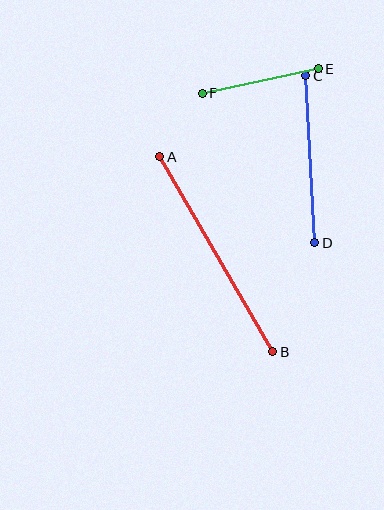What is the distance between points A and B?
The distance is approximately 225 pixels.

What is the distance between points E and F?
The distance is approximately 118 pixels.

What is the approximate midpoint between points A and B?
The midpoint is at approximately (216, 254) pixels.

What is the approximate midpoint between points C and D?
The midpoint is at approximately (310, 159) pixels.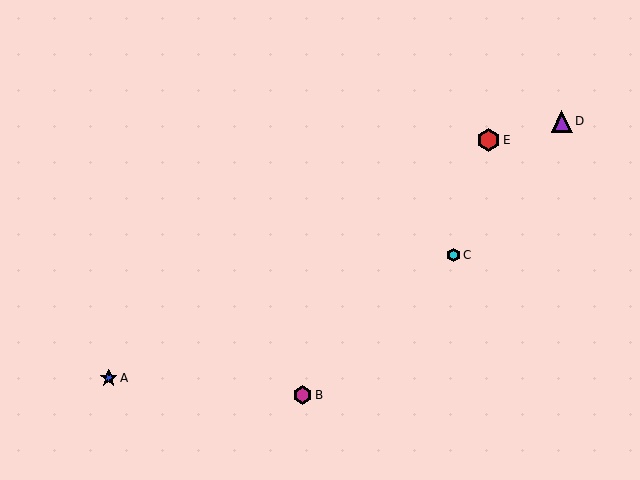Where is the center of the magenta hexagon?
The center of the magenta hexagon is at (302, 395).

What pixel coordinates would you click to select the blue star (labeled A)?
Click at (109, 378) to select the blue star A.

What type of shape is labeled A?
Shape A is a blue star.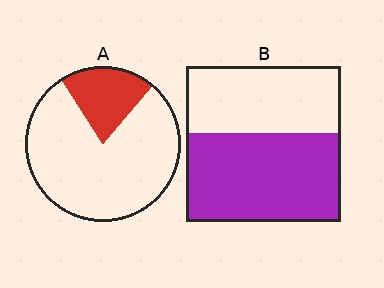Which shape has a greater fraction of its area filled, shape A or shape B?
Shape B.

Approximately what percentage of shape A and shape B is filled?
A is approximately 20% and B is approximately 55%.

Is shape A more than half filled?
No.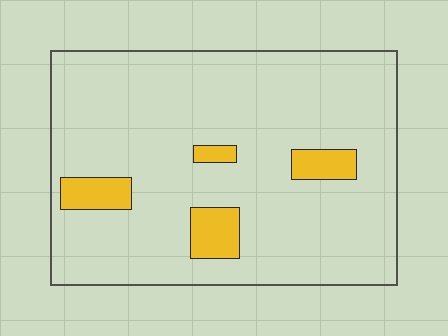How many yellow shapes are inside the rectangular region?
4.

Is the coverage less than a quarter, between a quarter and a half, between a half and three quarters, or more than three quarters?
Less than a quarter.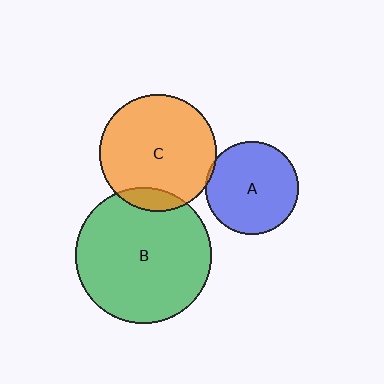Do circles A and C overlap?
Yes.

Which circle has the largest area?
Circle B (green).